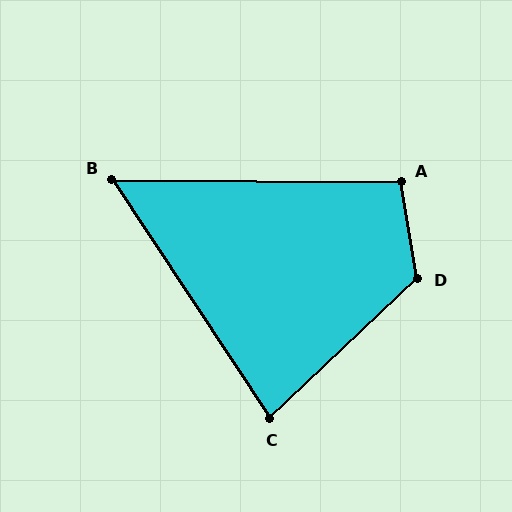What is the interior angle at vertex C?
Approximately 80 degrees (acute).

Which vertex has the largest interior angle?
D, at approximately 124 degrees.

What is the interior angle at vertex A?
Approximately 100 degrees (obtuse).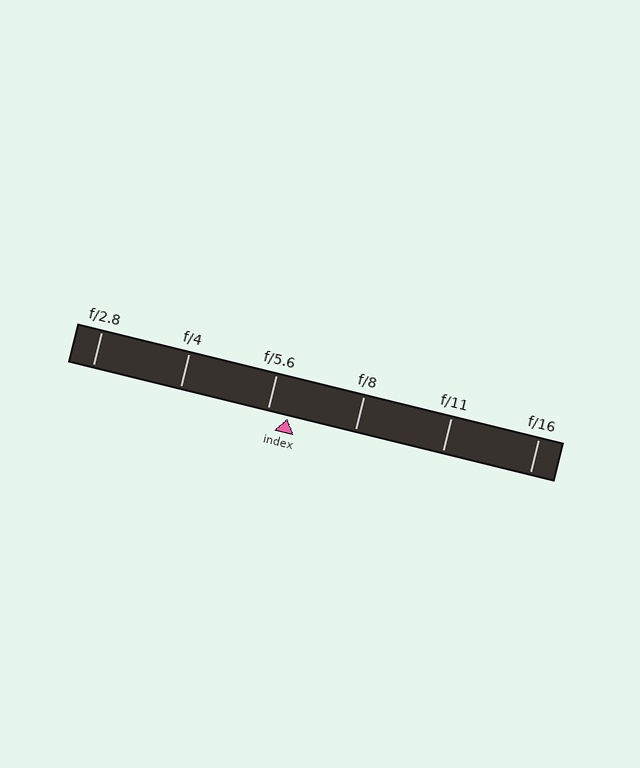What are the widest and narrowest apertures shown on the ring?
The widest aperture shown is f/2.8 and the narrowest is f/16.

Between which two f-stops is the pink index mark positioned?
The index mark is between f/5.6 and f/8.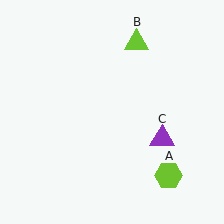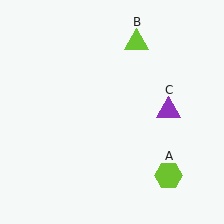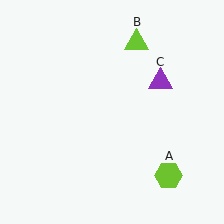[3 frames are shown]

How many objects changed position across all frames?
1 object changed position: purple triangle (object C).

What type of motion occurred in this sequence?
The purple triangle (object C) rotated counterclockwise around the center of the scene.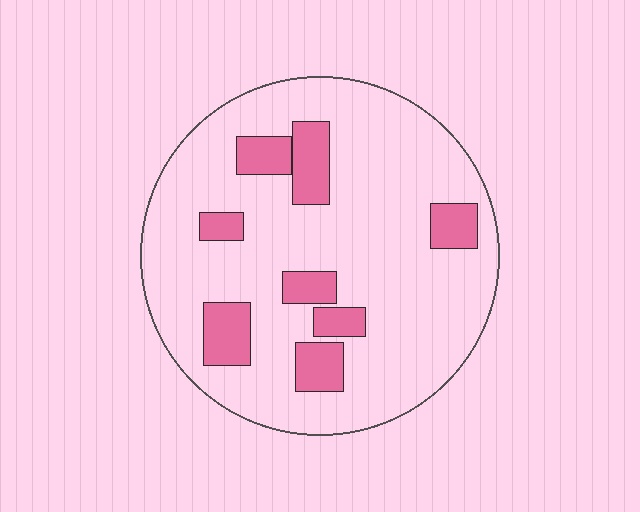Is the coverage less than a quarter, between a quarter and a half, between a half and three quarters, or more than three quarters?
Less than a quarter.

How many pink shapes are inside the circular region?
8.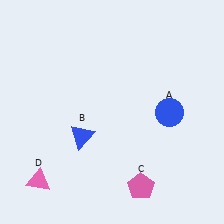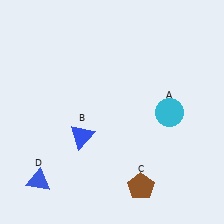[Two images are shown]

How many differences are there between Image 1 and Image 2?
There are 3 differences between the two images.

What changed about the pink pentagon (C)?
In Image 1, C is pink. In Image 2, it changed to brown.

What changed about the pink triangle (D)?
In Image 1, D is pink. In Image 2, it changed to blue.